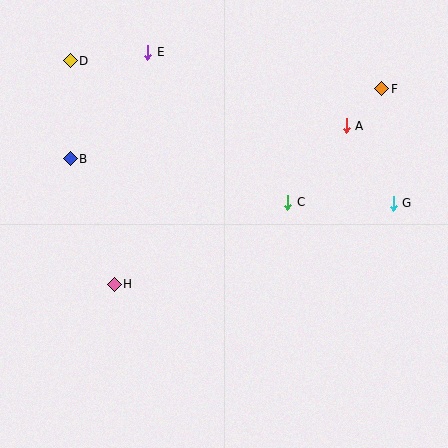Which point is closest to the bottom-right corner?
Point G is closest to the bottom-right corner.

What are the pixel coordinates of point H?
Point H is at (114, 284).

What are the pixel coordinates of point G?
Point G is at (393, 203).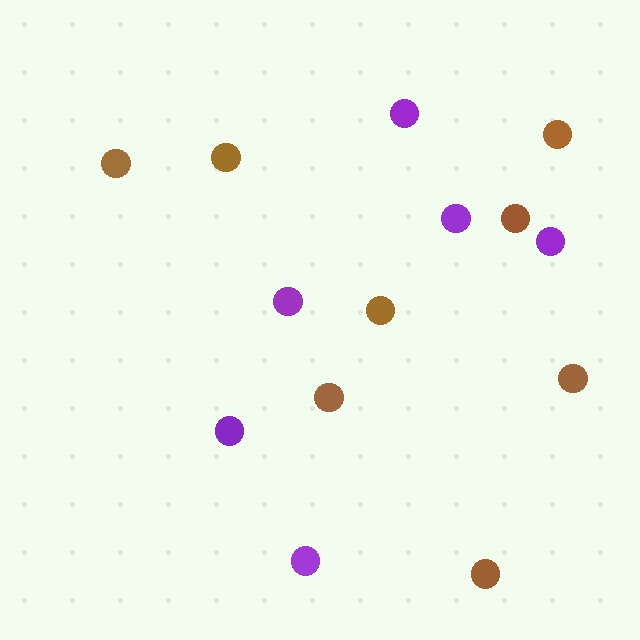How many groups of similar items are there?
There are 2 groups: one group of purple circles (6) and one group of brown circles (8).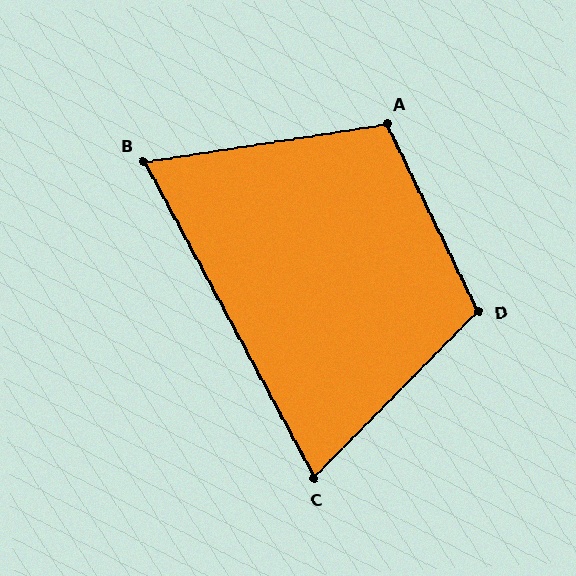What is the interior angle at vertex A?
Approximately 107 degrees (obtuse).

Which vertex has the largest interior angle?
D, at approximately 109 degrees.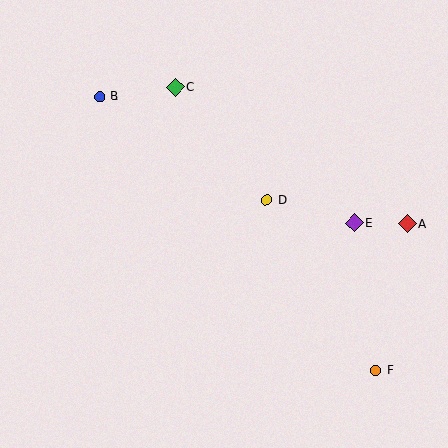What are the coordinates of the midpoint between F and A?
The midpoint between F and A is at (391, 297).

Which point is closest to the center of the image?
Point D at (266, 200) is closest to the center.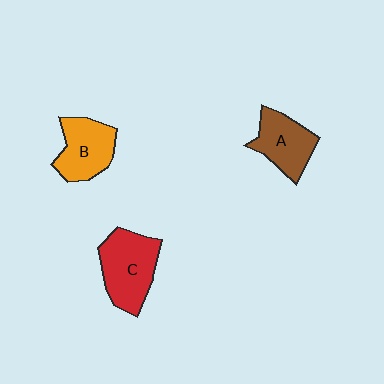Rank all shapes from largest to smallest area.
From largest to smallest: C (red), B (orange), A (brown).